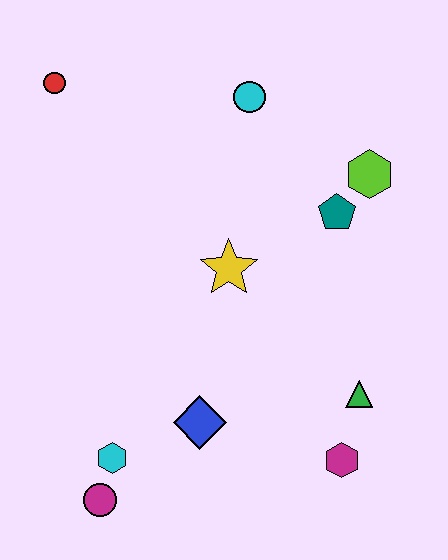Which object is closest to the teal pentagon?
The lime hexagon is closest to the teal pentagon.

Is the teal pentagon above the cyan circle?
No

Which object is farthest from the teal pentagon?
The magenta circle is farthest from the teal pentagon.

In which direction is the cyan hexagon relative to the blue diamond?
The cyan hexagon is to the left of the blue diamond.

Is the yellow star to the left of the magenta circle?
No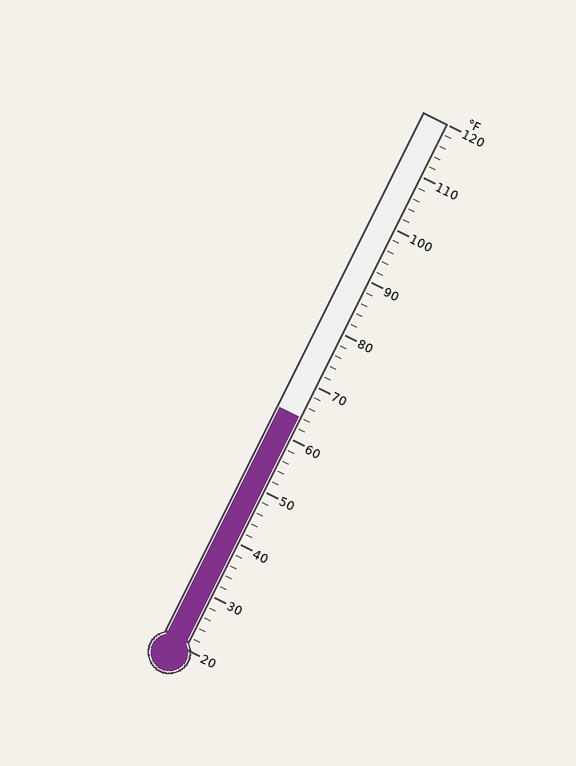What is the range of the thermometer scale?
The thermometer scale ranges from 20°F to 120°F.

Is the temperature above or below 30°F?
The temperature is above 30°F.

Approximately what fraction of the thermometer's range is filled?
The thermometer is filled to approximately 45% of its range.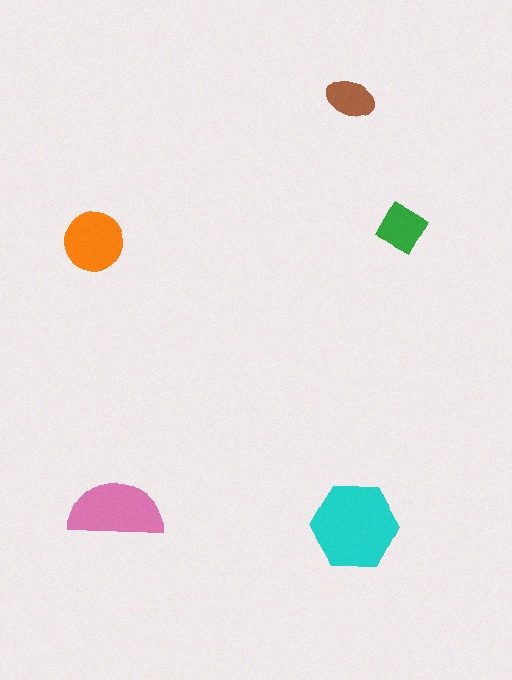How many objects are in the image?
There are 5 objects in the image.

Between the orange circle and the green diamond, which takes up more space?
The orange circle.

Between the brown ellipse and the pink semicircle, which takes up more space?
The pink semicircle.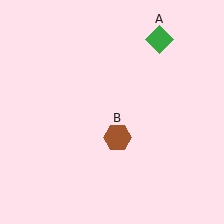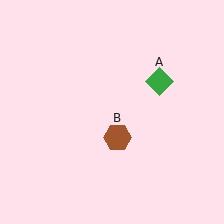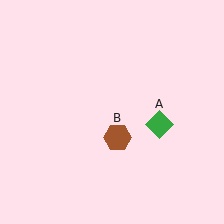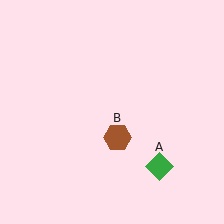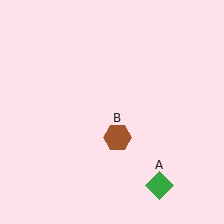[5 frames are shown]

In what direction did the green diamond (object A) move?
The green diamond (object A) moved down.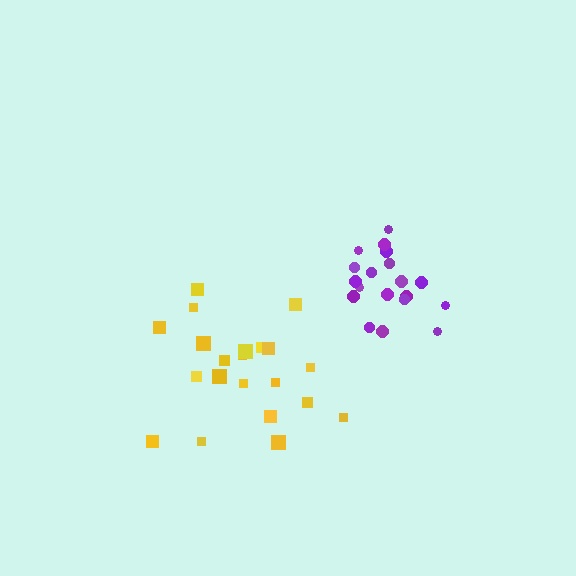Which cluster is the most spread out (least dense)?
Yellow.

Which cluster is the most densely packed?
Purple.